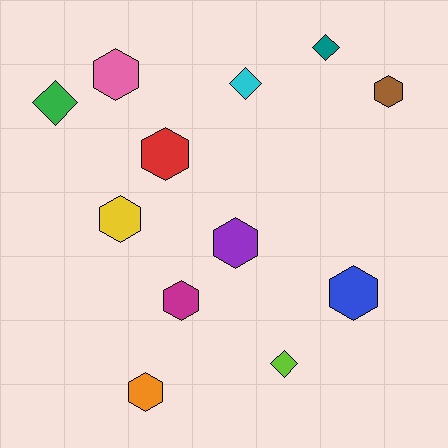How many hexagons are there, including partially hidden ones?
There are 8 hexagons.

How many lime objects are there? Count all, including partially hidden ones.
There is 1 lime object.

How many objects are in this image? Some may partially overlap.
There are 12 objects.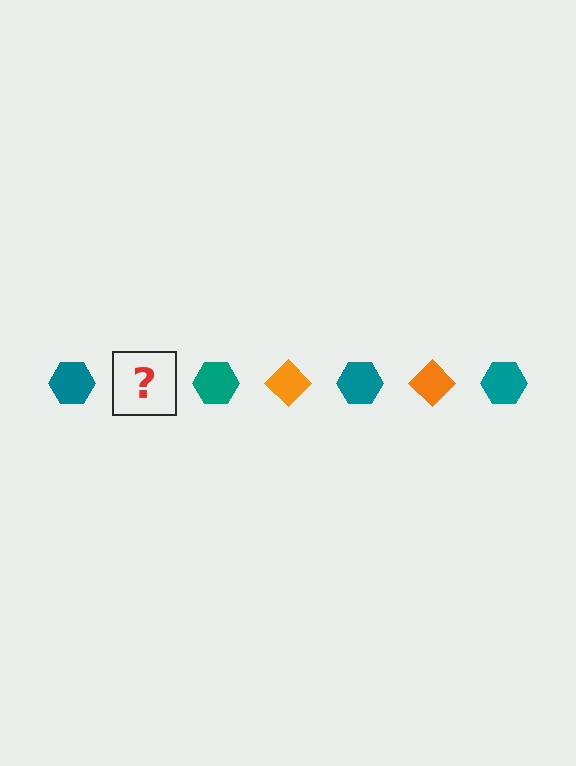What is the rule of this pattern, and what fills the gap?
The rule is that the pattern alternates between teal hexagon and orange diamond. The gap should be filled with an orange diamond.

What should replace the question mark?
The question mark should be replaced with an orange diamond.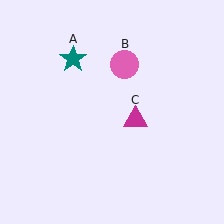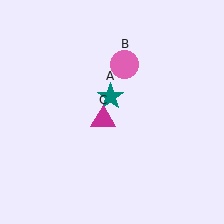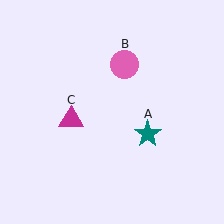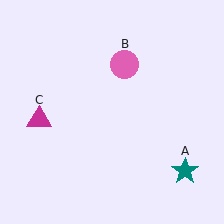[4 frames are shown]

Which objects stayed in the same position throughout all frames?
Pink circle (object B) remained stationary.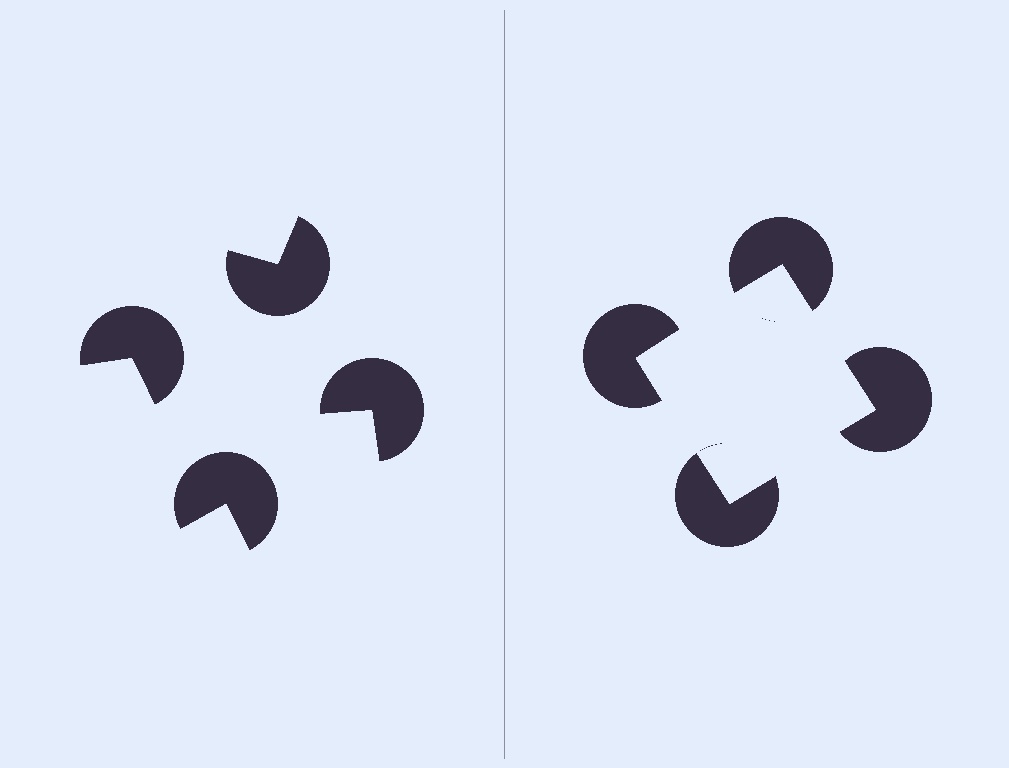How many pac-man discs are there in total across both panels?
8 — 4 on each side.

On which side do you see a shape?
An illusory square appears on the right side. On the left side the wedge cuts are rotated, so no coherent shape forms.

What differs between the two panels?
The pac-man discs are positioned identically on both sides; only the wedge orientations differ. On the right they align to a square; on the left they are misaligned.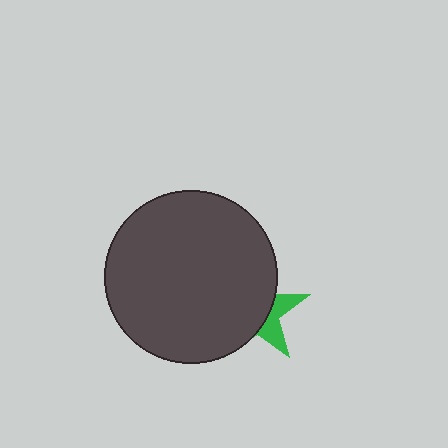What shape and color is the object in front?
The object in front is a dark gray circle.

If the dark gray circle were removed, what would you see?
You would see the complete green star.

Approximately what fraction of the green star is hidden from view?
Roughly 69% of the green star is hidden behind the dark gray circle.